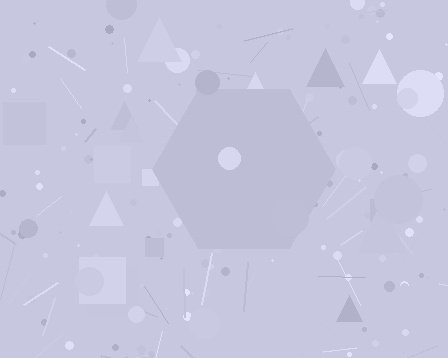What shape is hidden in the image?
A hexagon is hidden in the image.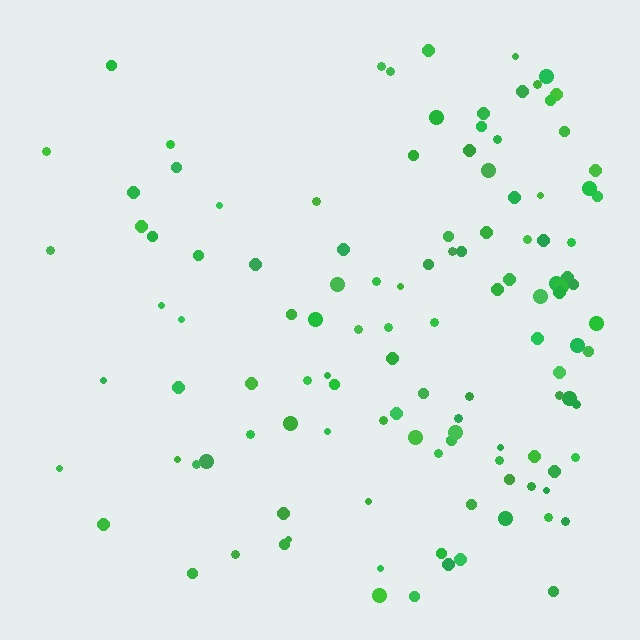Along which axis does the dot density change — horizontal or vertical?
Horizontal.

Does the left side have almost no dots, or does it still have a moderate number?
Still a moderate number, just noticeably fewer than the right.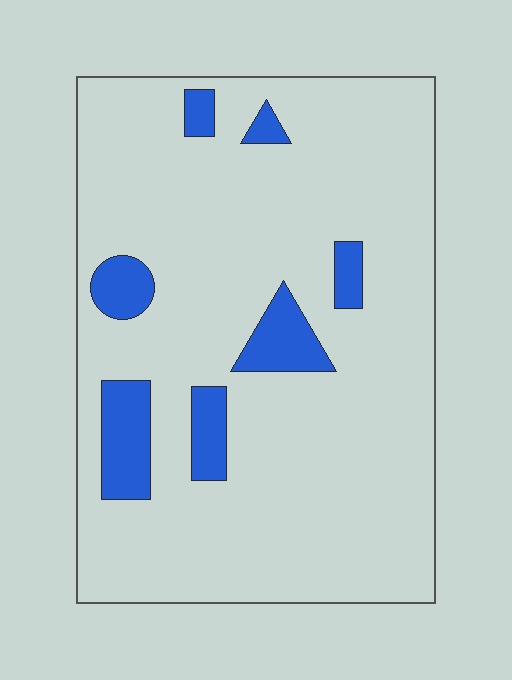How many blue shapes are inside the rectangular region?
7.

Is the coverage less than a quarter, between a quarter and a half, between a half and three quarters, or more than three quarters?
Less than a quarter.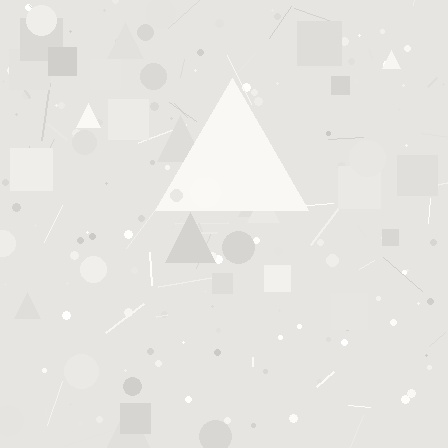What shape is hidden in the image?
A triangle is hidden in the image.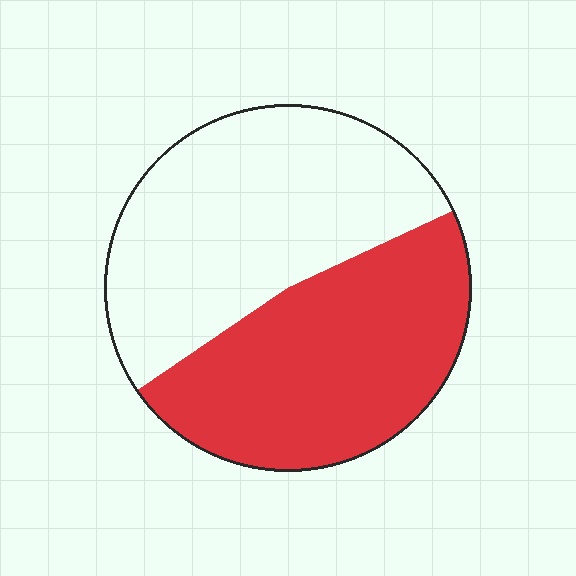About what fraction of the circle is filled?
About one half (1/2).